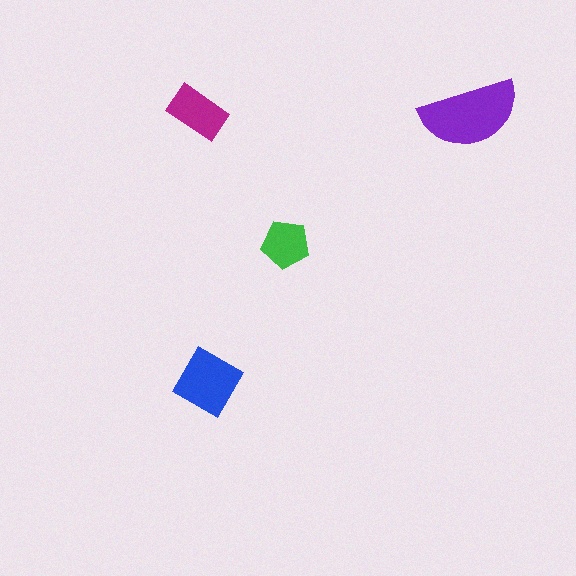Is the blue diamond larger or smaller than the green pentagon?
Larger.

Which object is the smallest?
The green pentagon.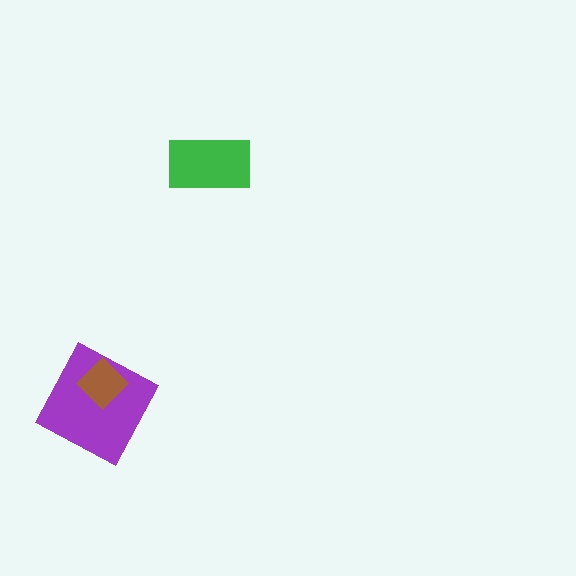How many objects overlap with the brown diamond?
1 object overlaps with the brown diamond.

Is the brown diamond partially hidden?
No, no other shape covers it.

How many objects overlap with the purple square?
1 object overlaps with the purple square.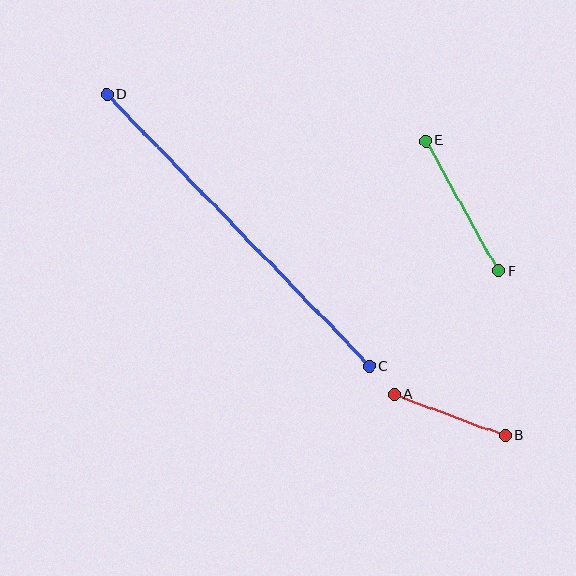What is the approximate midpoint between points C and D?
The midpoint is at approximately (238, 230) pixels.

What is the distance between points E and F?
The distance is approximately 149 pixels.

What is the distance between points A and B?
The distance is approximately 118 pixels.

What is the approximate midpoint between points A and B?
The midpoint is at approximately (450, 415) pixels.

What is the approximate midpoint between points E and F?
The midpoint is at approximately (462, 206) pixels.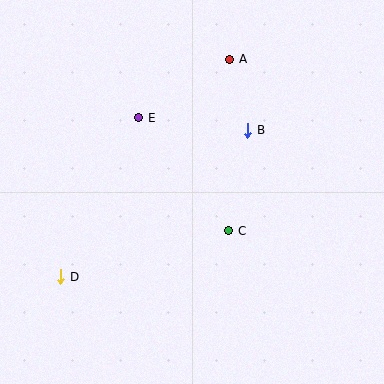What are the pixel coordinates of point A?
Point A is at (230, 59).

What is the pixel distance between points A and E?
The distance between A and E is 108 pixels.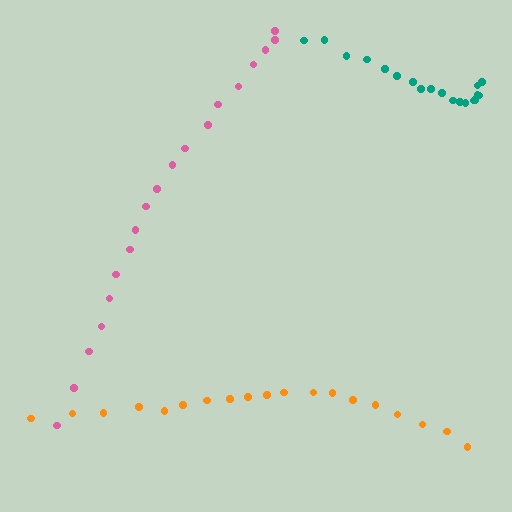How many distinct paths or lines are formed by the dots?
There are 3 distinct paths.